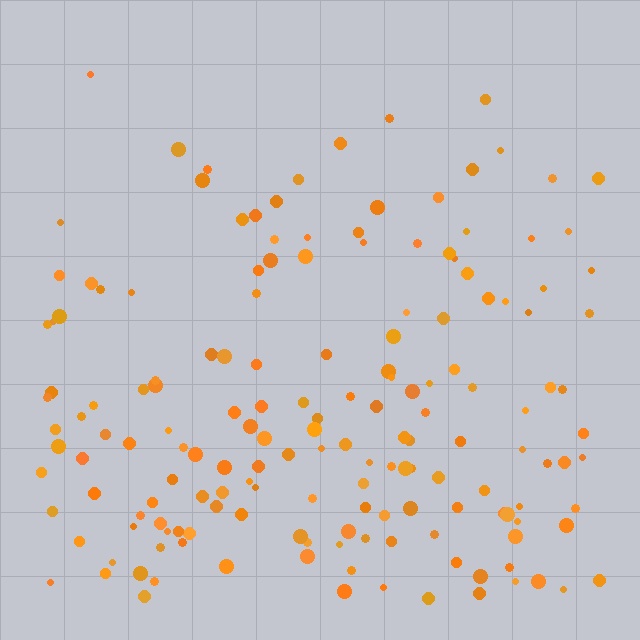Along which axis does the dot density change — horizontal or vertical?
Vertical.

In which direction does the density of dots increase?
From top to bottom, with the bottom side densest.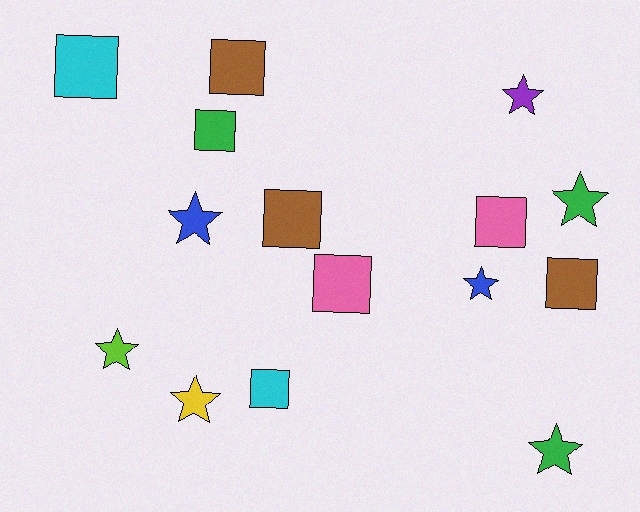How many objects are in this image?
There are 15 objects.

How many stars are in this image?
There are 7 stars.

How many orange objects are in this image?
There are no orange objects.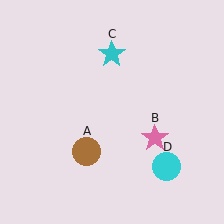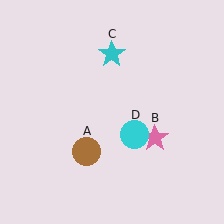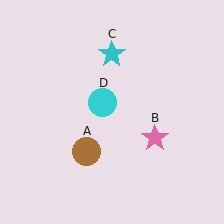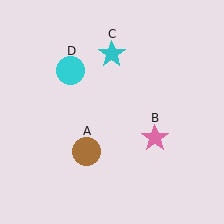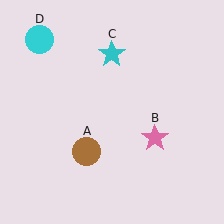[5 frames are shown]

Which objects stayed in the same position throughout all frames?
Brown circle (object A) and pink star (object B) and cyan star (object C) remained stationary.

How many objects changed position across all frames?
1 object changed position: cyan circle (object D).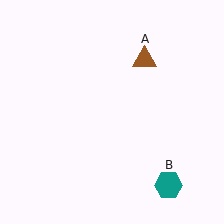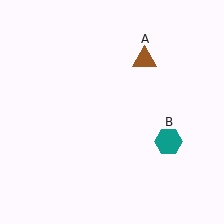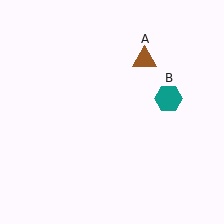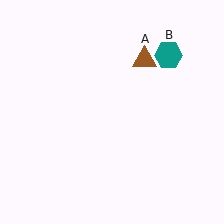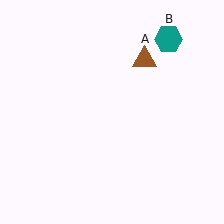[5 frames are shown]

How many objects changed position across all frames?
1 object changed position: teal hexagon (object B).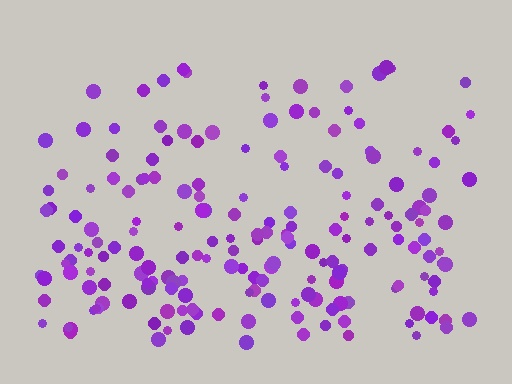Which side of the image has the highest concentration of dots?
The bottom.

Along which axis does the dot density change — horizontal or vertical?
Vertical.